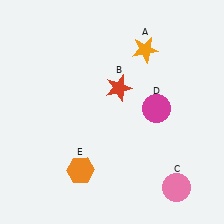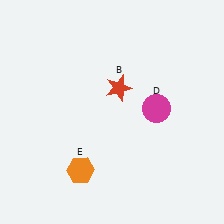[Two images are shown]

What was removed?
The pink circle (C), the orange star (A) were removed in Image 2.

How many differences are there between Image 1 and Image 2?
There are 2 differences between the two images.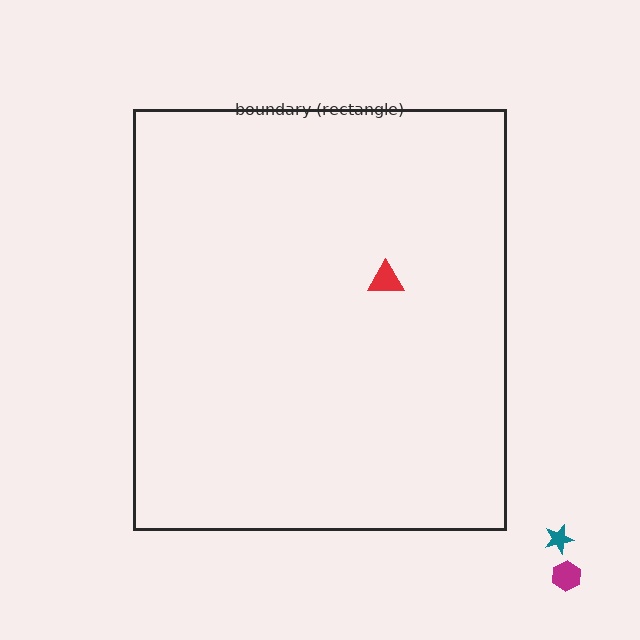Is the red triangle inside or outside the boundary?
Inside.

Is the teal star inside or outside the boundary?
Outside.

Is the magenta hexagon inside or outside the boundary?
Outside.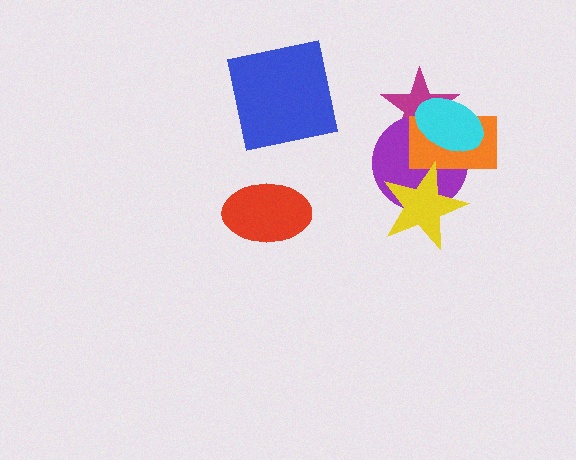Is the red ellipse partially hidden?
No, no other shape covers it.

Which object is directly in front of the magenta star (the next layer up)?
The purple circle is directly in front of the magenta star.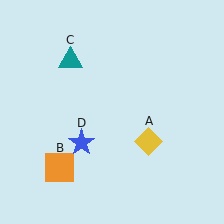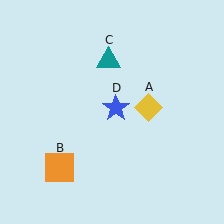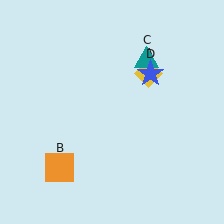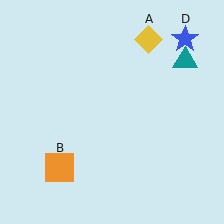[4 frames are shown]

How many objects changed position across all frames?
3 objects changed position: yellow diamond (object A), teal triangle (object C), blue star (object D).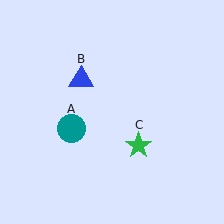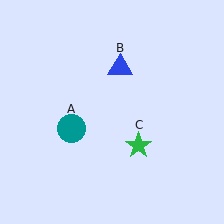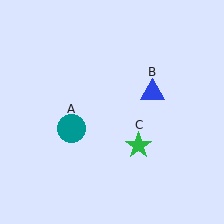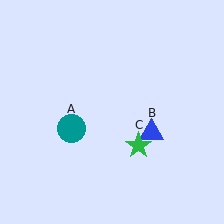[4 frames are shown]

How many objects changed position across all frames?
1 object changed position: blue triangle (object B).